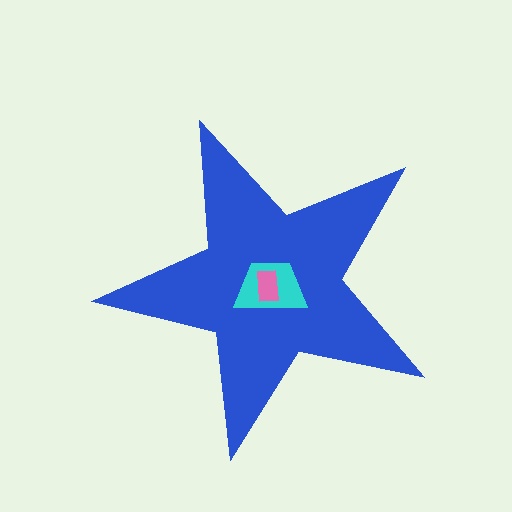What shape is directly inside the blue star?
The cyan trapezoid.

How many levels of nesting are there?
3.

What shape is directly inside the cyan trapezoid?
The pink rectangle.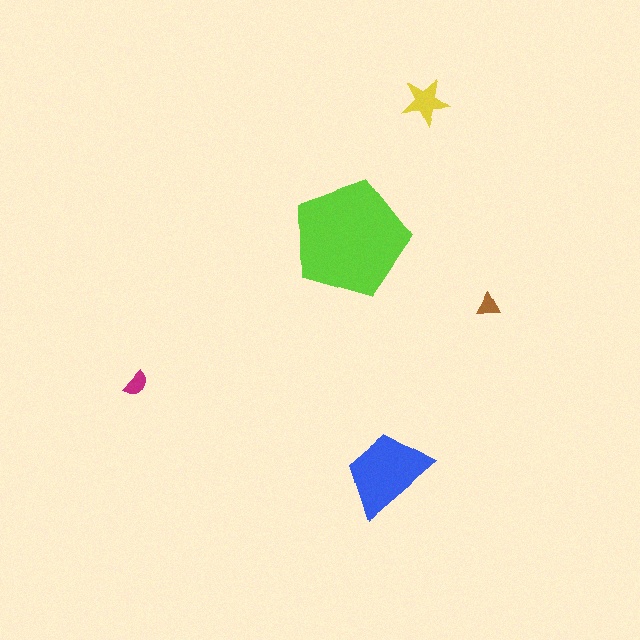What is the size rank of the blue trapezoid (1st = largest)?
2nd.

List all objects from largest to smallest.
The lime pentagon, the blue trapezoid, the yellow star, the magenta semicircle, the brown triangle.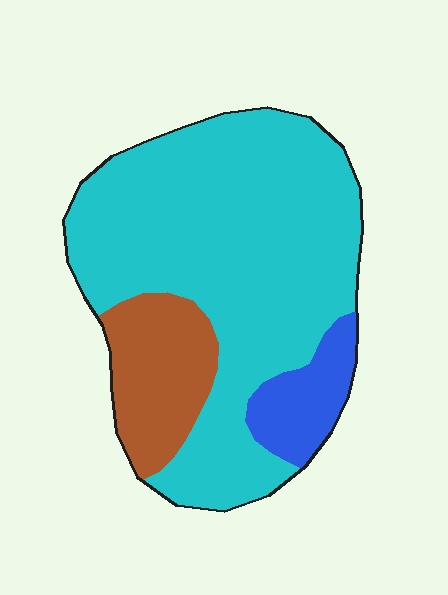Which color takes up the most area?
Cyan, at roughly 75%.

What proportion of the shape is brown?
Brown takes up between a sixth and a third of the shape.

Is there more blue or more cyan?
Cyan.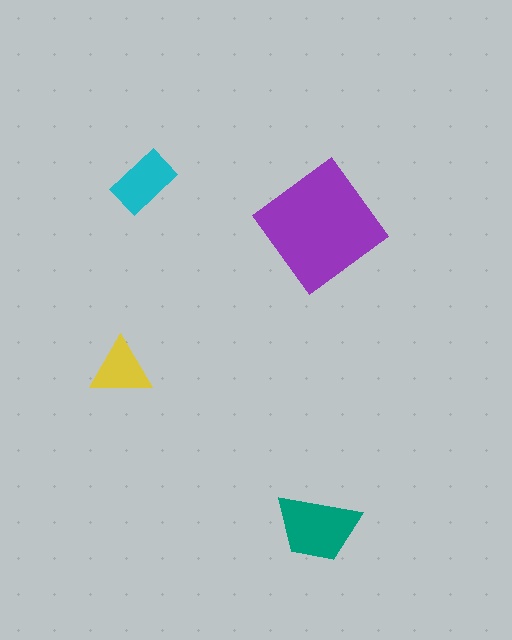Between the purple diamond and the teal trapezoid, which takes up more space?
The purple diamond.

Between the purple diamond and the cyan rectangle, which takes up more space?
The purple diamond.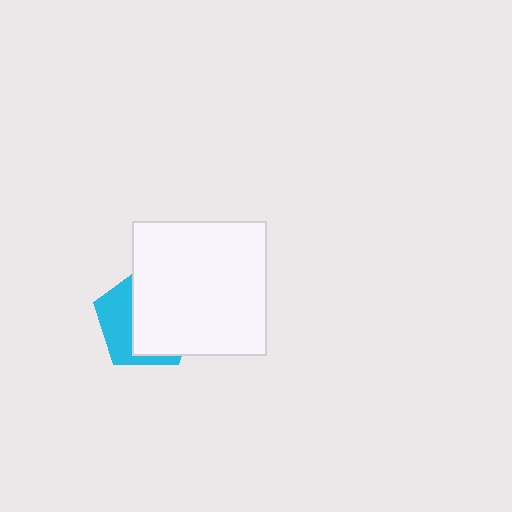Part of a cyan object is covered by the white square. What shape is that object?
It is a pentagon.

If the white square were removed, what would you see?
You would see the complete cyan pentagon.